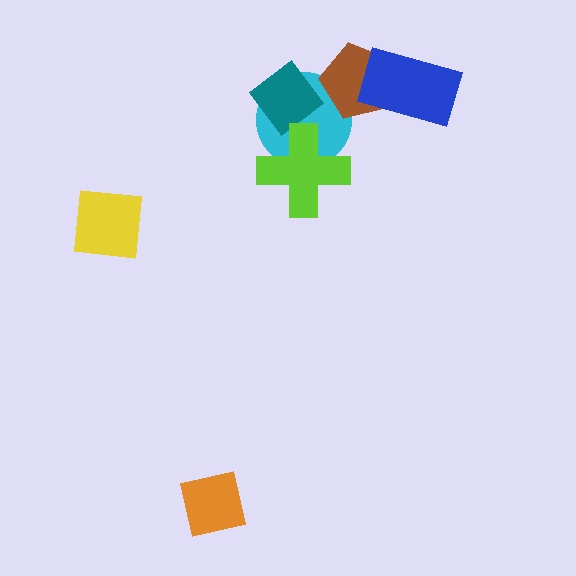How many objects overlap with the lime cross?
1 object overlaps with the lime cross.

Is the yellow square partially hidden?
No, no other shape covers it.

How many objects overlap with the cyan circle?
3 objects overlap with the cyan circle.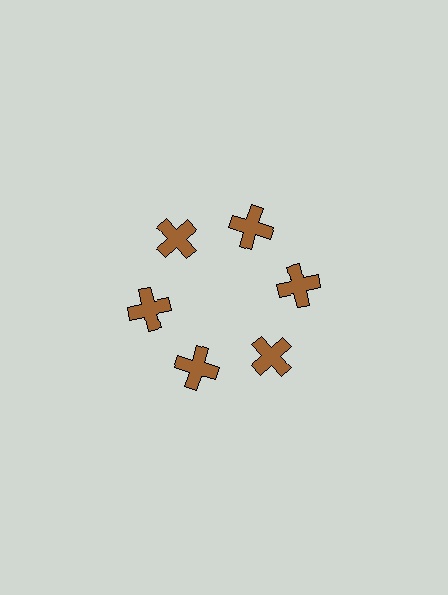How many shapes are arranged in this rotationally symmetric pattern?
There are 6 shapes, arranged in 6 groups of 1.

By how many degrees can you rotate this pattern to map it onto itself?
The pattern maps onto itself every 60 degrees of rotation.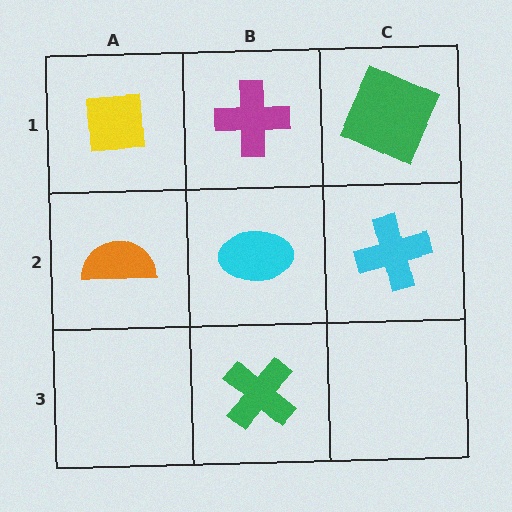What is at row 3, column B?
A green cross.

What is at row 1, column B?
A magenta cross.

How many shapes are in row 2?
3 shapes.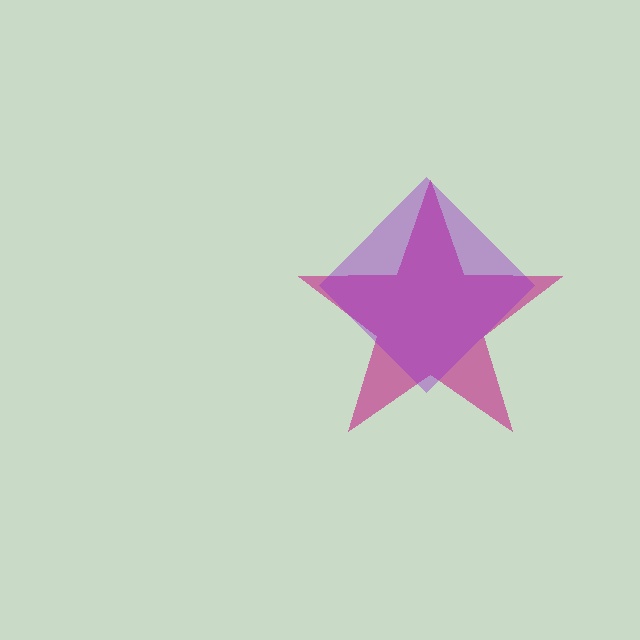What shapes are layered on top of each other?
The layered shapes are: a magenta star, a purple diamond.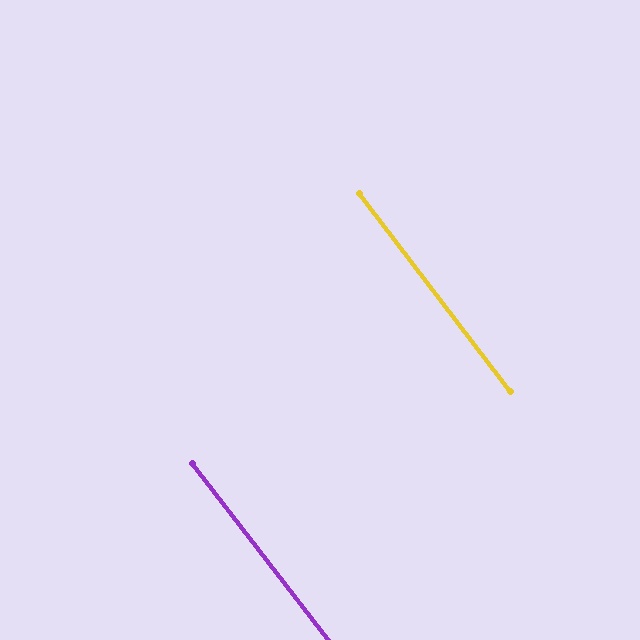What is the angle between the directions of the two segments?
Approximately 1 degree.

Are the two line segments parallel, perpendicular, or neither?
Parallel — their directions differ by only 0.6°.